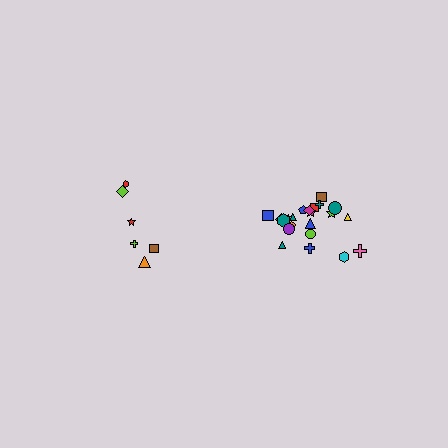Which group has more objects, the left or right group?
The right group.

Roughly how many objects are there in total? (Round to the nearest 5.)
Roughly 30 objects in total.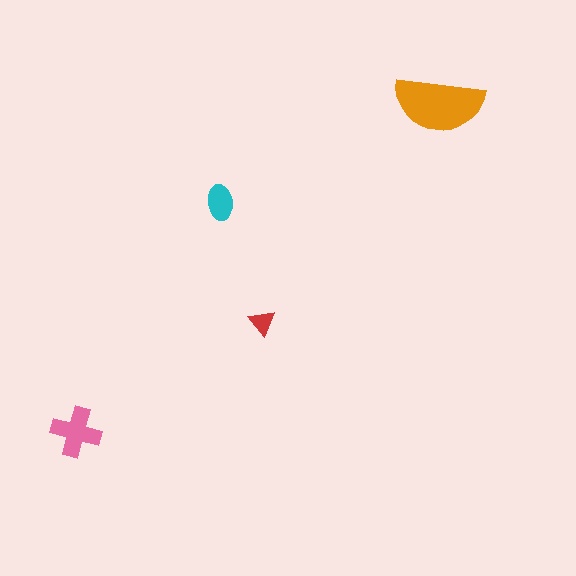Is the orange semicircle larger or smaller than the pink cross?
Larger.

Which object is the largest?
The orange semicircle.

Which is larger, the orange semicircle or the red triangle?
The orange semicircle.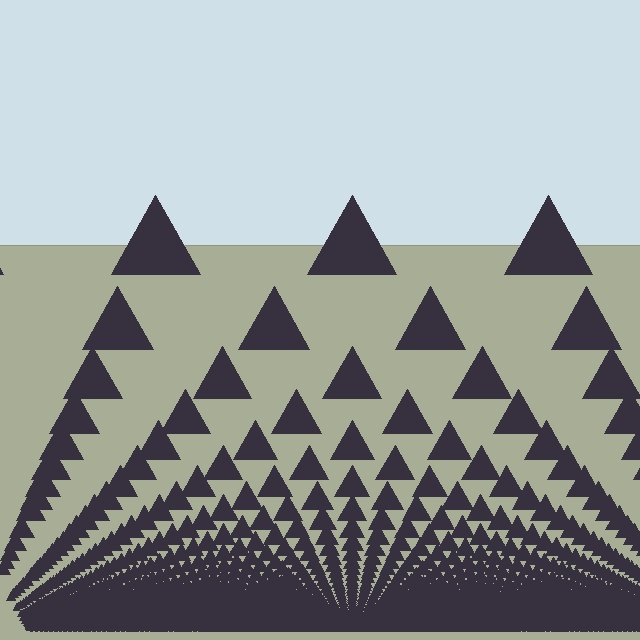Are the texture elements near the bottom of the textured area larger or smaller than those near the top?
Smaller. The gradient is inverted — elements near the bottom are smaller and denser.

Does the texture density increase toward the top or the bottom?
Density increases toward the bottom.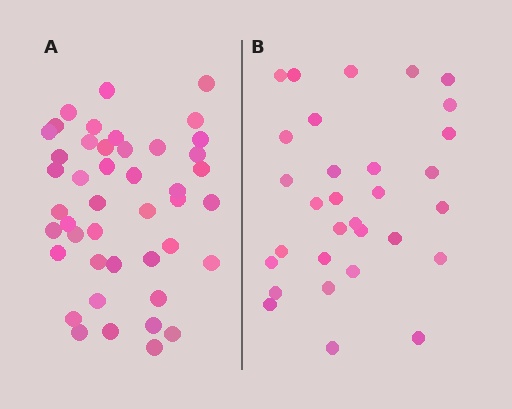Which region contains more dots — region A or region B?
Region A (the left region) has more dots.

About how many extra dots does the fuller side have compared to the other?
Region A has approximately 15 more dots than region B.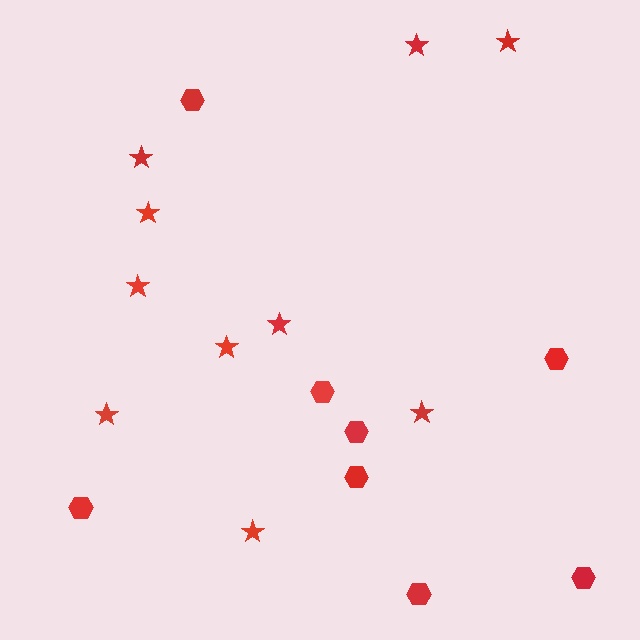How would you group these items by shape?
There are 2 groups: one group of hexagons (8) and one group of stars (10).